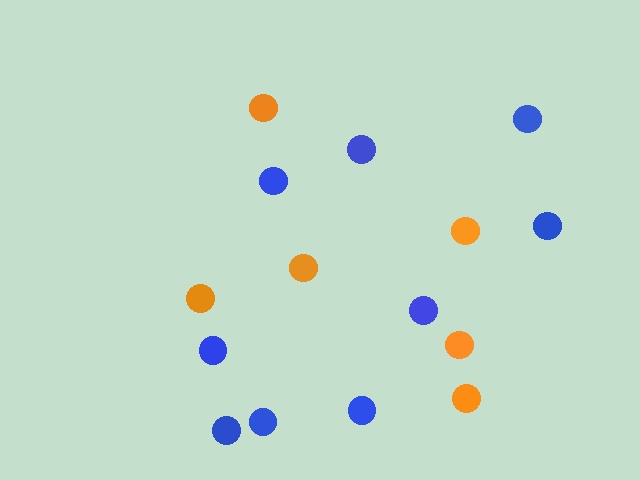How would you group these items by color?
There are 2 groups: one group of orange circles (6) and one group of blue circles (9).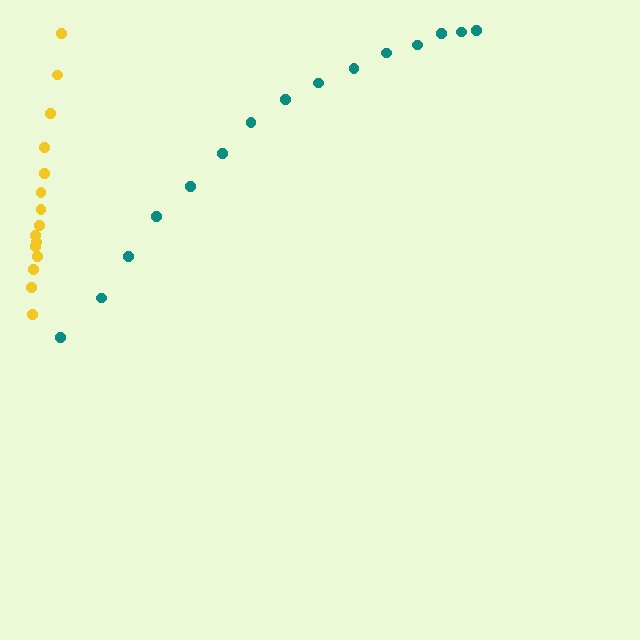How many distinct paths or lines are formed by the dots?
There are 2 distinct paths.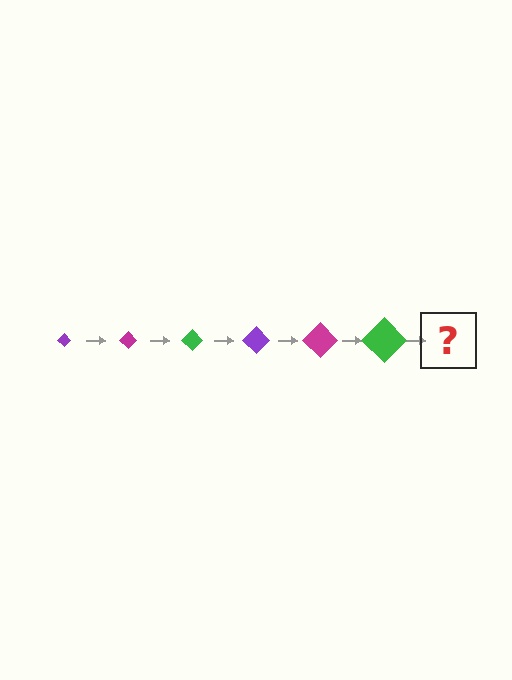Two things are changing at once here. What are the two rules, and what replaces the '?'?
The two rules are that the diamond grows larger each step and the color cycles through purple, magenta, and green. The '?' should be a purple diamond, larger than the previous one.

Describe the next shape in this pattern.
It should be a purple diamond, larger than the previous one.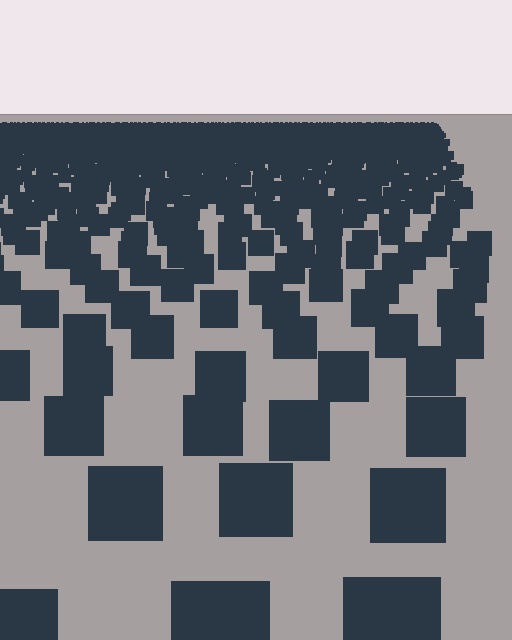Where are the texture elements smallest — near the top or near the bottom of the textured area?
Near the top.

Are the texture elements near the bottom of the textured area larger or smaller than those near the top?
Larger. Near the bottom, elements are closer to the viewer and appear at a bigger on-screen size.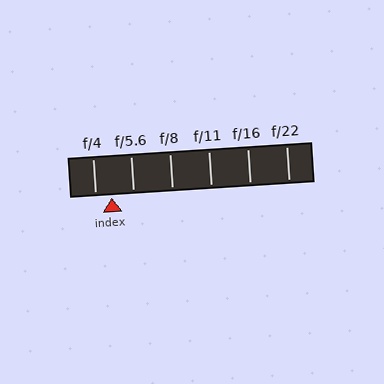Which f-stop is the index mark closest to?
The index mark is closest to f/4.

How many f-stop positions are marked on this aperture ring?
There are 6 f-stop positions marked.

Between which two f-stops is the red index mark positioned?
The index mark is between f/4 and f/5.6.